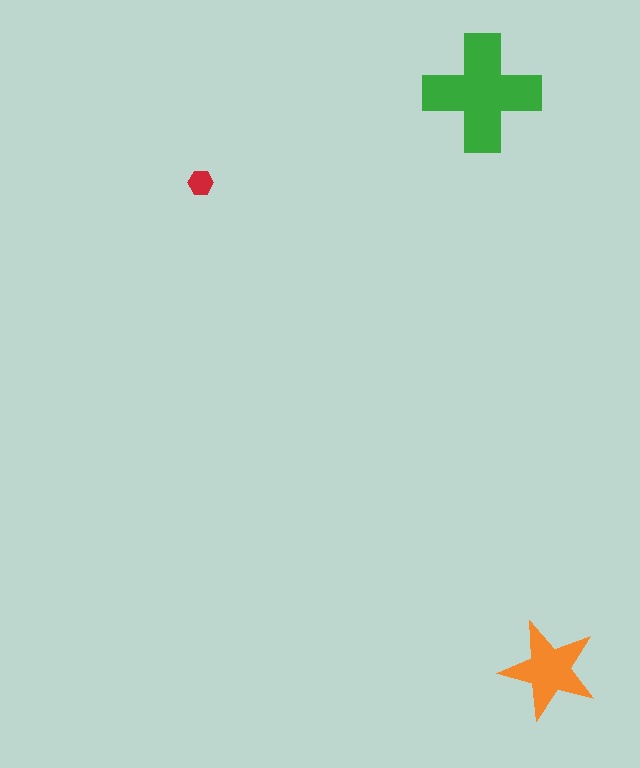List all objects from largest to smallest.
The green cross, the orange star, the red hexagon.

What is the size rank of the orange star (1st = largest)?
2nd.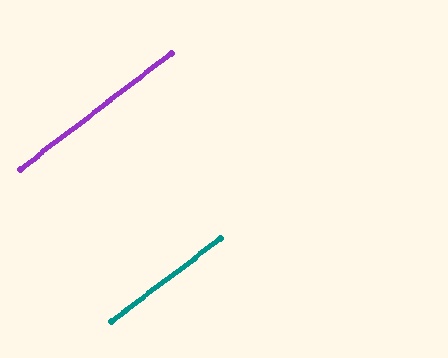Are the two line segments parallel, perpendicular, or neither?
Parallel — their directions differ by only 0.1°.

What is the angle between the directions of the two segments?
Approximately 0 degrees.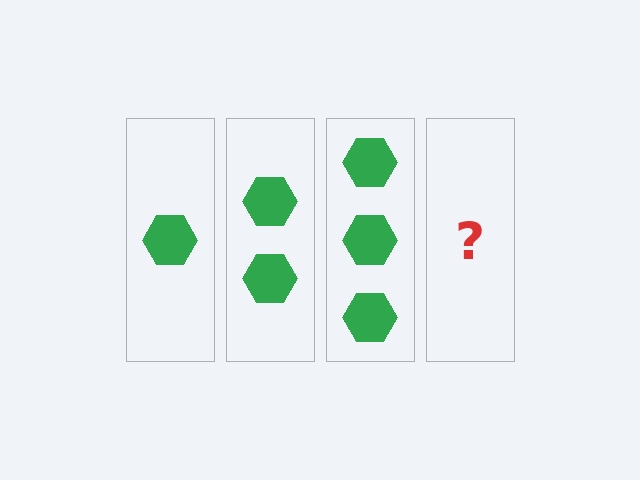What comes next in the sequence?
The next element should be 4 hexagons.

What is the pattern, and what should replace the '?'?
The pattern is that each step adds one more hexagon. The '?' should be 4 hexagons.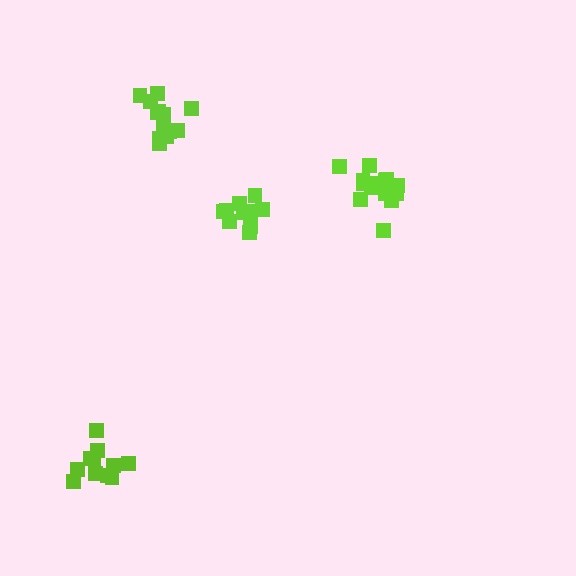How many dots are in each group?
Group 1: 11 dots, Group 2: 11 dots, Group 3: 13 dots, Group 4: 16 dots (51 total).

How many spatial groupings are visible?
There are 4 spatial groupings.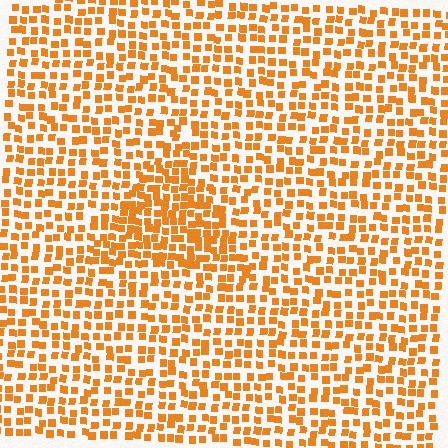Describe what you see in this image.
The image contains small orange elements arranged at two different densities. A triangle-shaped region is visible where the elements are more densely packed than the surrounding area.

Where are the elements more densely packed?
The elements are more densely packed inside the triangle boundary.